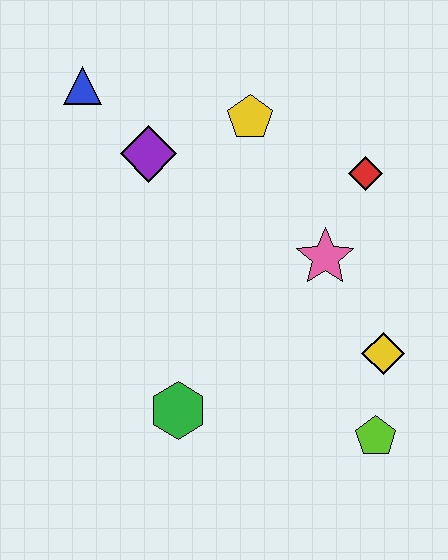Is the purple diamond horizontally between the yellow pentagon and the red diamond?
No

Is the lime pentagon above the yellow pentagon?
No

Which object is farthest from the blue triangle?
The lime pentagon is farthest from the blue triangle.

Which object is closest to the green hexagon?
The lime pentagon is closest to the green hexagon.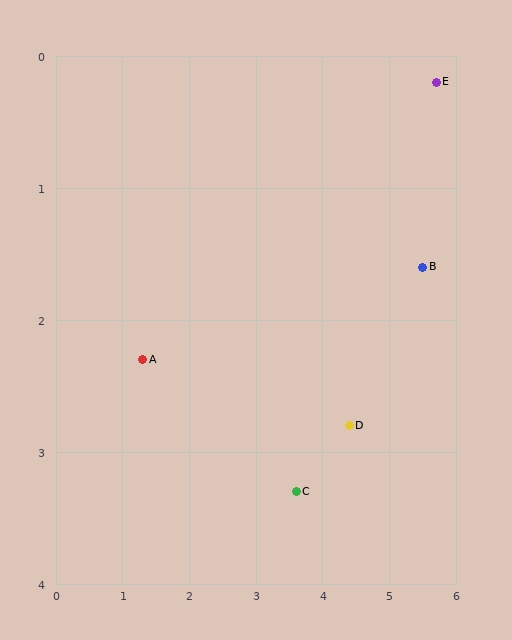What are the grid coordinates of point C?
Point C is at approximately (3.6, 3.3).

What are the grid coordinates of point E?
Point E is at approximately (5.7, 0.2).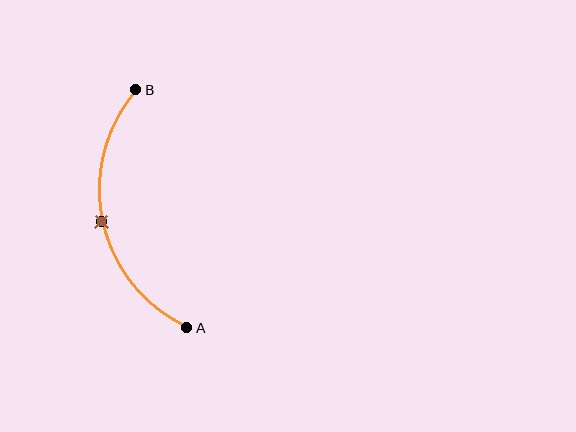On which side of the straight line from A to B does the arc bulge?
The arc bulges to the left of the straight line connecting A and B.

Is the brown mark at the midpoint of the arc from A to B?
Yes. The brown mark lies on the arc at equal arc-length from both A and B — it is the arc midpoint.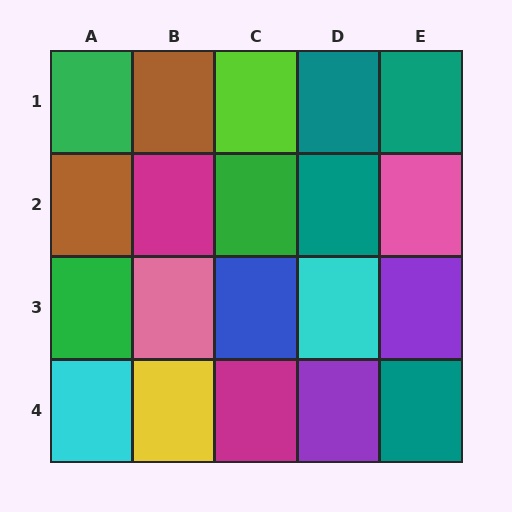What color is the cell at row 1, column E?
Teal.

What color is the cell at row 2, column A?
Brown.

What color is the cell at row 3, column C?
Blue.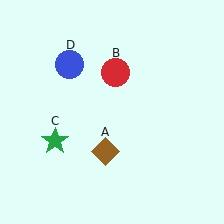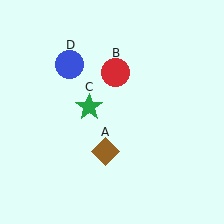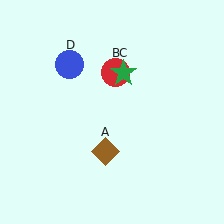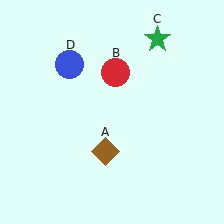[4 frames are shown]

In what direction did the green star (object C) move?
The green star (object C) moved up and to the right.